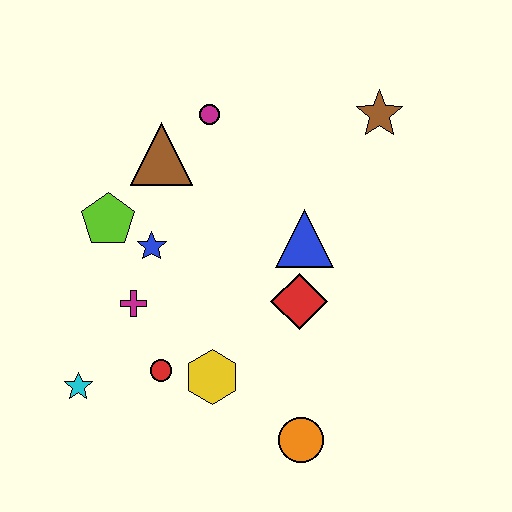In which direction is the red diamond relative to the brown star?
The red diamond is below the brown star.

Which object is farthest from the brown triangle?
The orange circle is farthest from the brown triangle.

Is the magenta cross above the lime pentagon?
No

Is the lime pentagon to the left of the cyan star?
No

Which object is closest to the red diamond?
The blue triangle is closest to the red diamond.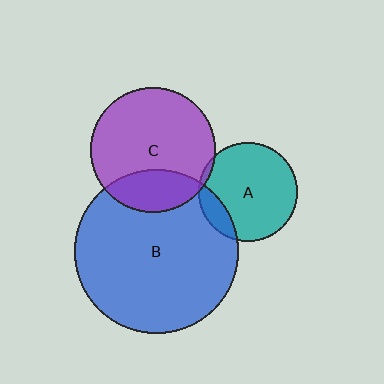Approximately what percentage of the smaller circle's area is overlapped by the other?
Approximately 5%.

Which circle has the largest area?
Circle B (blue).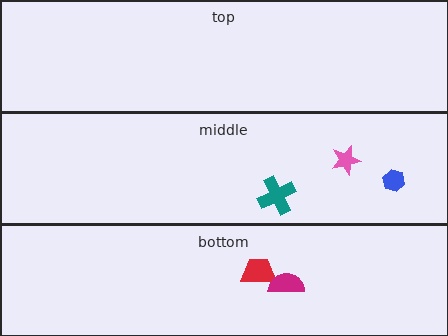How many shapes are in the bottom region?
2.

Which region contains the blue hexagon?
The middle region.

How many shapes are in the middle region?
3.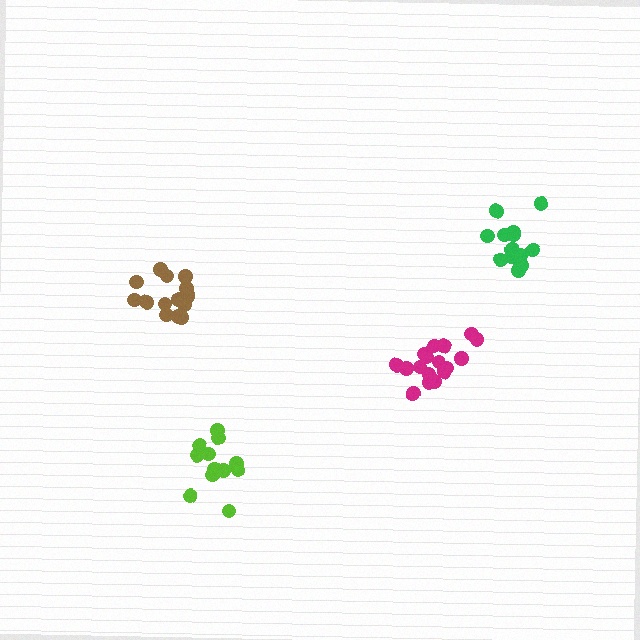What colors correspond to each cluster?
The clusters are colored: green, lime, magenta, brown.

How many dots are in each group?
Group 1: 15 dots, Group 2: 13 dots, Group 3: 17 dots, Group 4: 14 dots (59 total).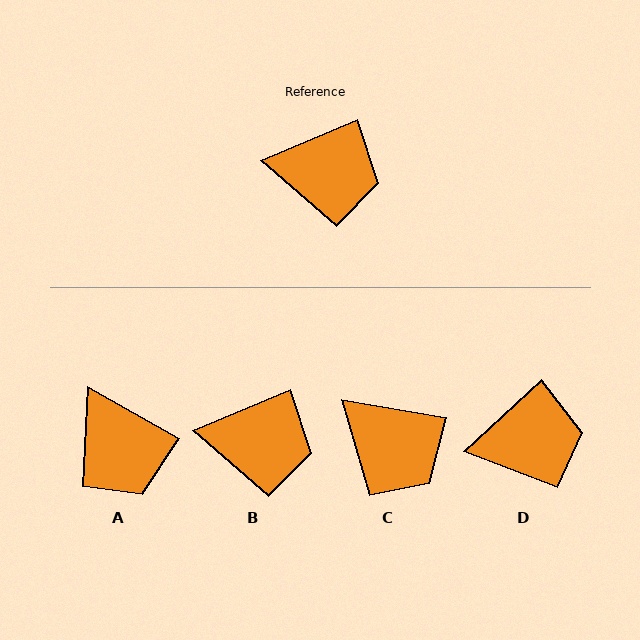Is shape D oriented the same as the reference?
No, it is off by about 20 degrees.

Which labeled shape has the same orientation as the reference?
B.